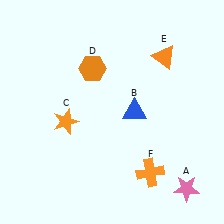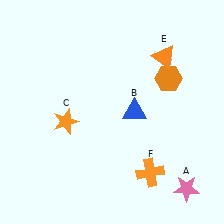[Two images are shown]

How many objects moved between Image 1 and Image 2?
1 object moved between the two images.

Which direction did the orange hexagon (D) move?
The orange hexagon (D) moved right.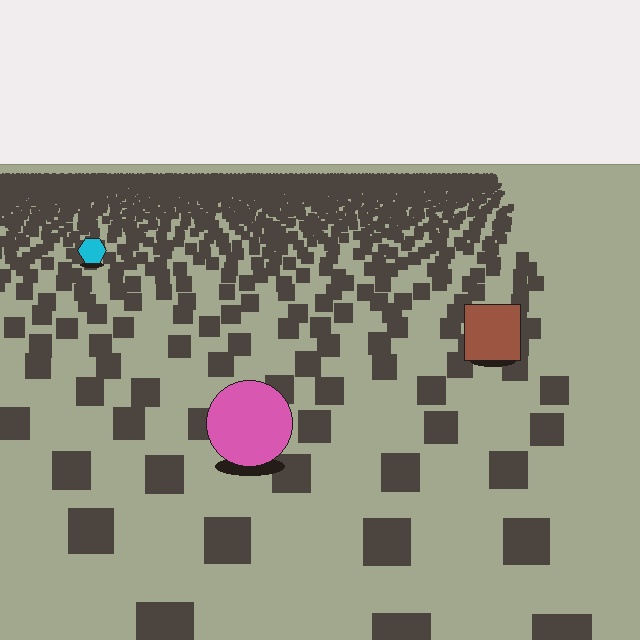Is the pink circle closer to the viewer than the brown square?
Yes. The pink circle is closer — you can tell from the texture gradient: the ground texture is coarser near it.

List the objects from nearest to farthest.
From nearest to farthest: the pink circle, the brown square, the cyan hexagon.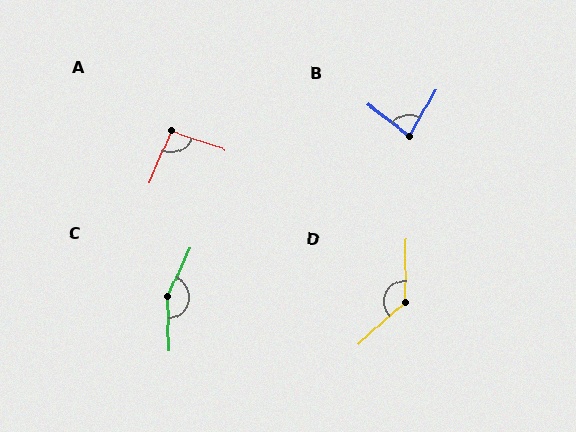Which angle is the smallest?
B, at approximately 82 degrees.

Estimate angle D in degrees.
Approximately 133 degrees.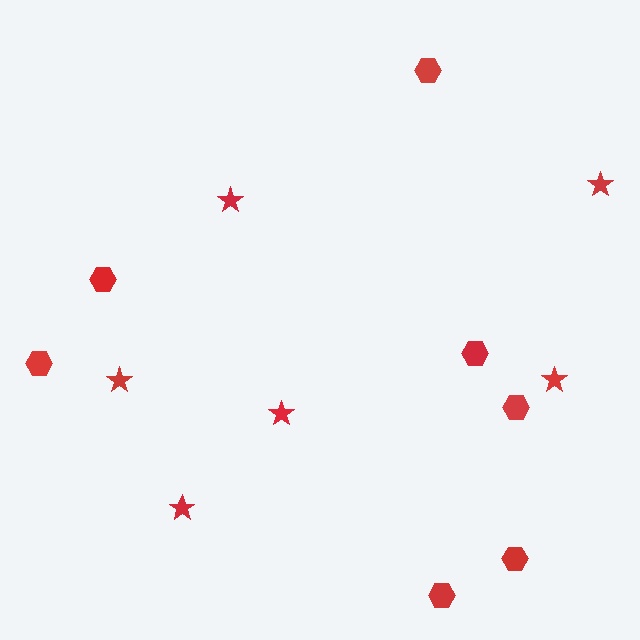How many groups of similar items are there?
There are 2 groups: one group of stars (6) and one group of hexagons (7).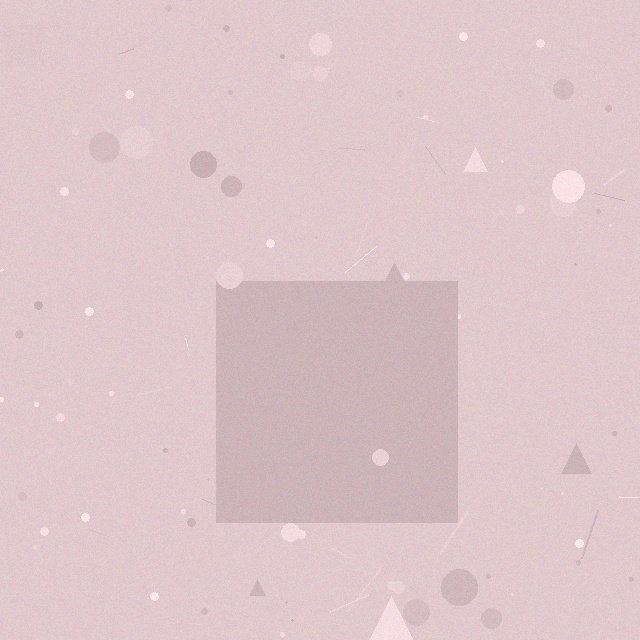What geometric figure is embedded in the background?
A square is embedded in the background.